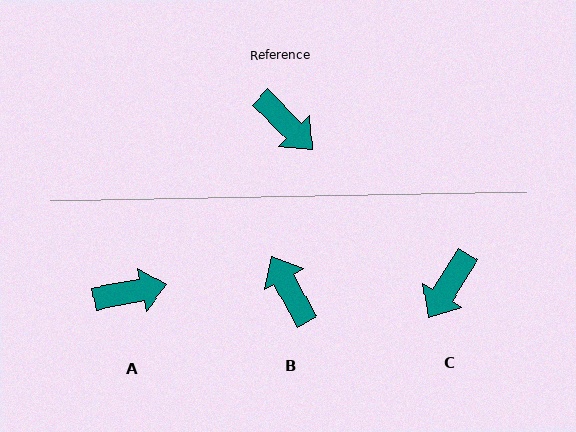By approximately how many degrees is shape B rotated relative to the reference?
Approximately 163 degrees counter-clockwise.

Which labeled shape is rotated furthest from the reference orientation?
B, about 163 degrees away.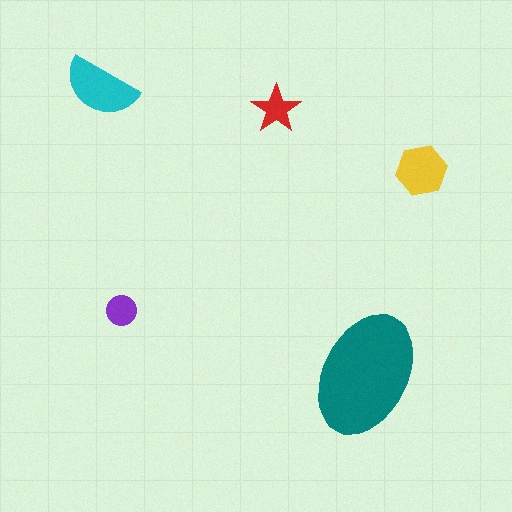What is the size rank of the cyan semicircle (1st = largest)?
2nd.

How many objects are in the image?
There are 5 objects in the image.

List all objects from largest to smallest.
The teal ellipse, the cyan semicircle, the yellow hexagon, the red star, the purple circle.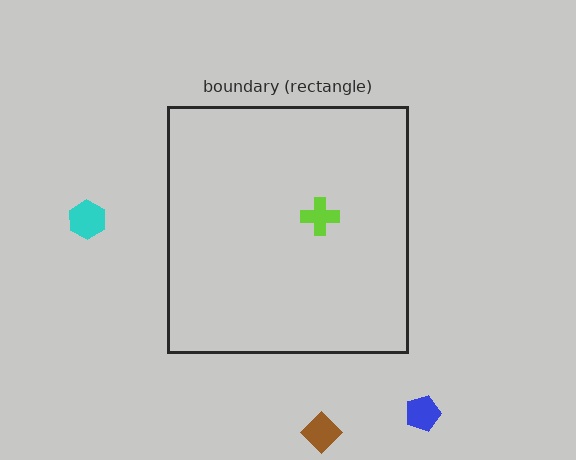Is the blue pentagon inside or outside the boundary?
Outside.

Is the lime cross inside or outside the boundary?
Inside.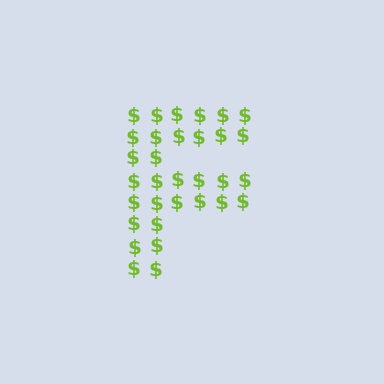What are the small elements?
The small elements are dollar signs.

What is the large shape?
The large shape is the letter F.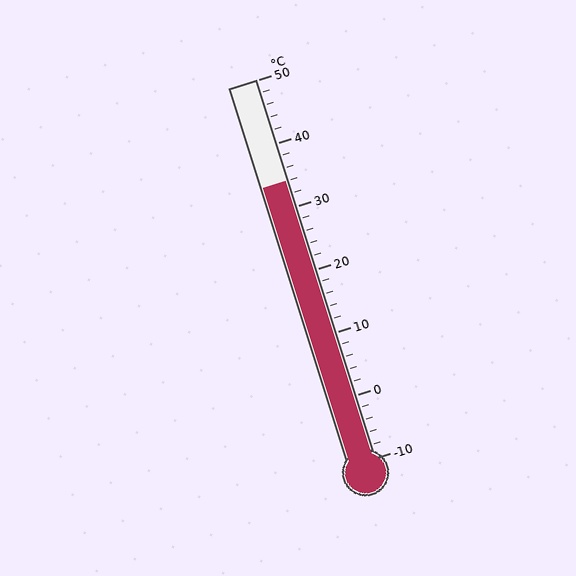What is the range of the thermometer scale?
The thermometer scale ranges from -10°C to 50°C.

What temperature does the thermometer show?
The thermometer shows approximately 34°C.